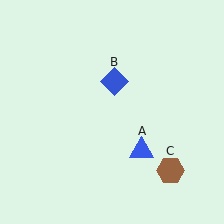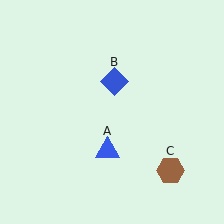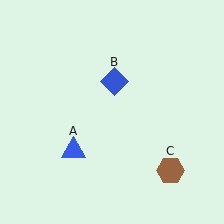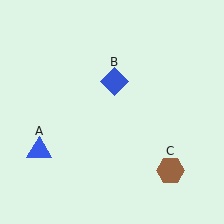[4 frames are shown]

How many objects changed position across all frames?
1 object changed position: blue triangle (object A).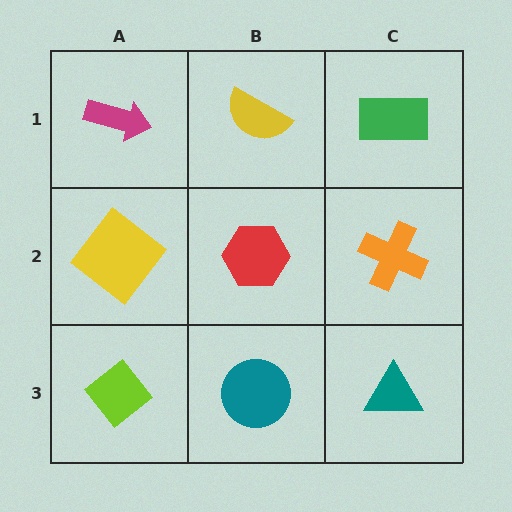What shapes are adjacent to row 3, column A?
A yellow diamond (row 2, column A), a teal circle (row 3, column B).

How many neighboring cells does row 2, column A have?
3.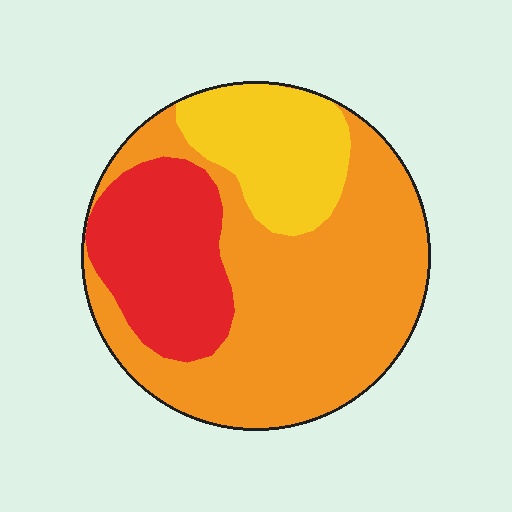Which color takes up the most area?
Orange, at roughly 60%.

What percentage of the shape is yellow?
Yellow takes up about one fifth (1/5) of the shape.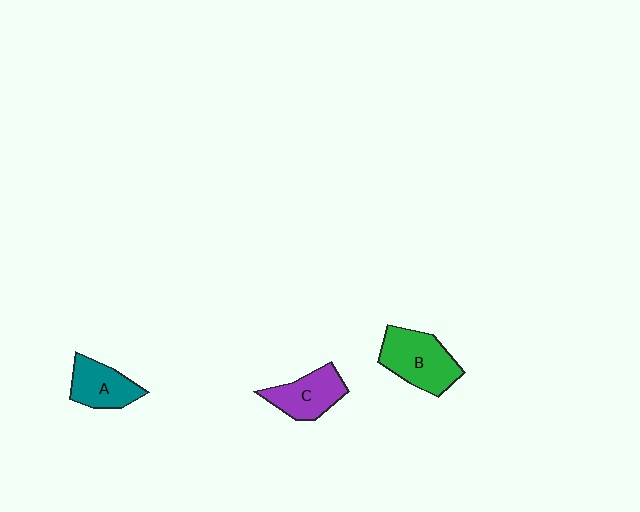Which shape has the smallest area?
Shape A (teal).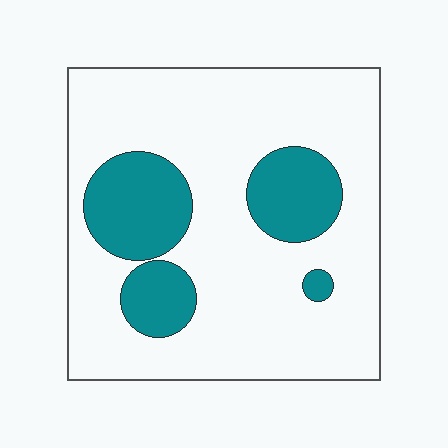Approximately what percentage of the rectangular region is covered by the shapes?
Approximately 25%.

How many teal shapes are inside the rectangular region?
4.